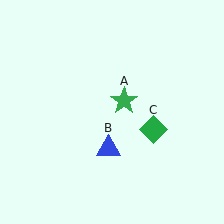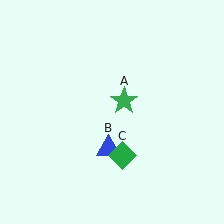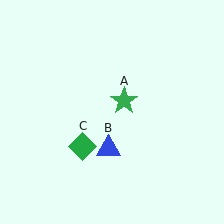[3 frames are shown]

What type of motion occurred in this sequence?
The green diamond (object C) rotated clockwise around the center of the scene.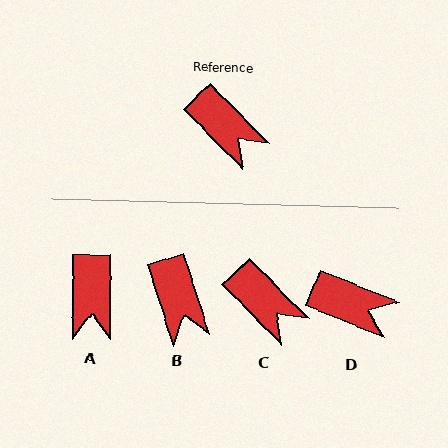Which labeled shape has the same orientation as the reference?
C.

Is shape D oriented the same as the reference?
No, it is off by about 24 degrees.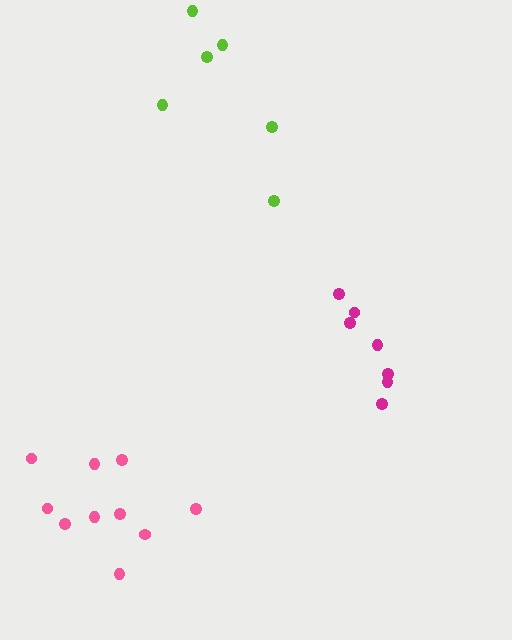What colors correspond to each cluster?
The clusters are colored: lime, magenta, pink.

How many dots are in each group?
Group 1: 6 dots, Group 2: 7 dots, Group 3: 10 dots (23 total).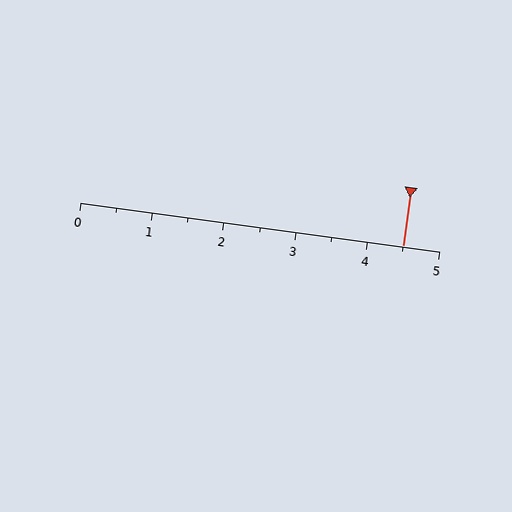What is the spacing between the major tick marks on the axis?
The major ticks are spaced 1 apart.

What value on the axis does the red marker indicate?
The marker indicates approximately 4.5.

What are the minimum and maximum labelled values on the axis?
The axis runs from 0 to 5.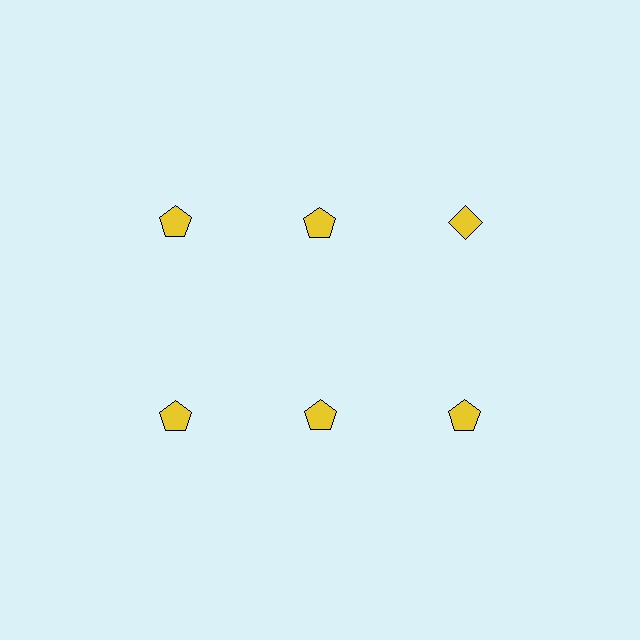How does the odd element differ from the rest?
It has a different shape: diamond instead of pentagon.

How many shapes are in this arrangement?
There are 6 shapes arranged in a grid pattern.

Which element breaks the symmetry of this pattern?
The yellow diamond in the top row, center column breaks the symmetry. All other shapes are yellow pentagons.